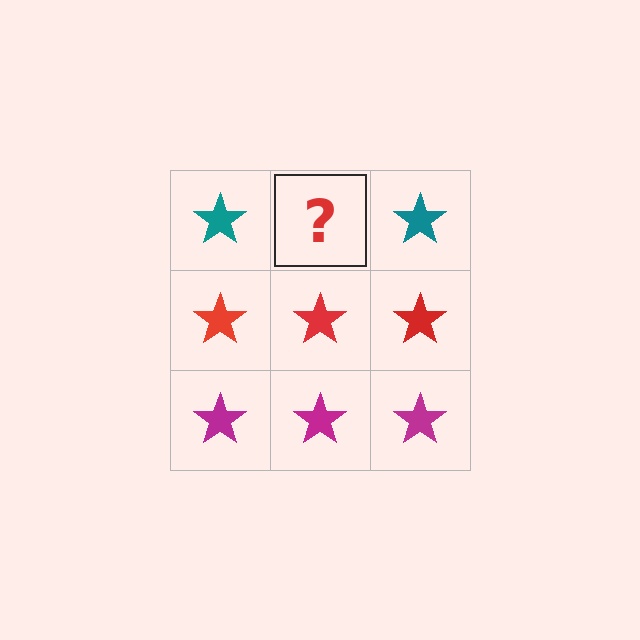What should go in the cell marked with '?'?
The missing cell should contain a teal star.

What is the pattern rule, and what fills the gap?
The rule is that each row has a consistent color. The gap should be filled with a teal star.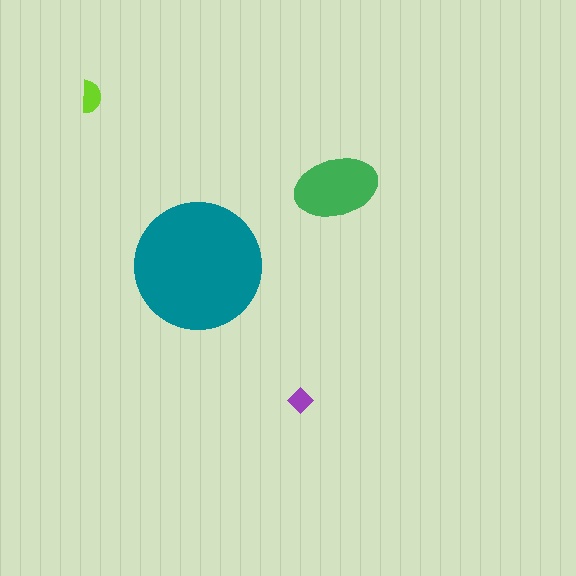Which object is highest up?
The lime semicircle is topmost.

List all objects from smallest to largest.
The purple diamond, the lime semicircle, the green ellipse, the teal circle.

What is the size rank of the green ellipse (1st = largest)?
2nd.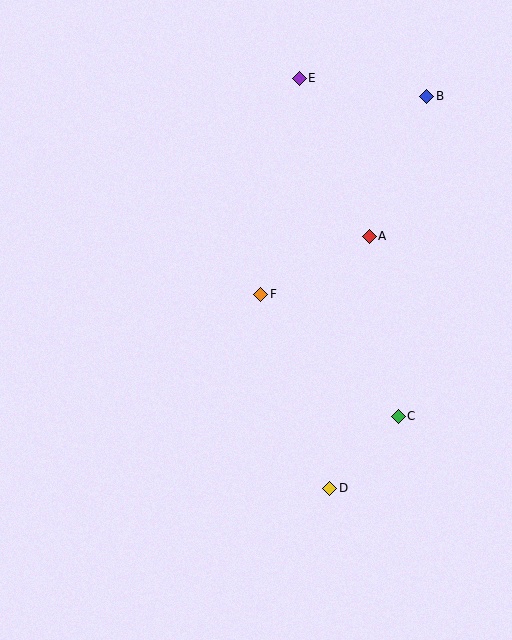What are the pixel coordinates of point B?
Point B is at (427, 96).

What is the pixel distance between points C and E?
The distance between C and E is 352 pixels.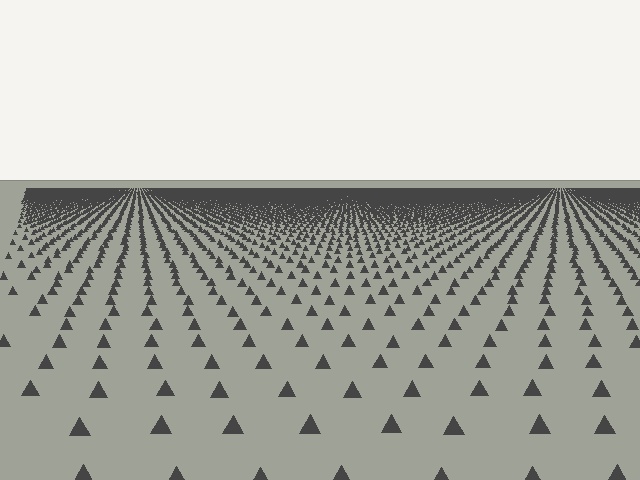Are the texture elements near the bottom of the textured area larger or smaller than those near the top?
Larger. Near the bottom, elements are closer to the viewer and appear at a bigger on-screen size.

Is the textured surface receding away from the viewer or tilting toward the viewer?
The surface is receding away from the viewer. Texture elements get smaller and denser toward the top.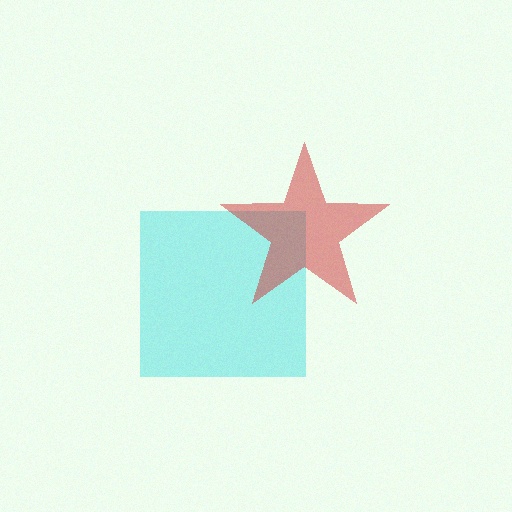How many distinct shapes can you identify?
There are 2 distinct shapes: a cyan square, a red star.